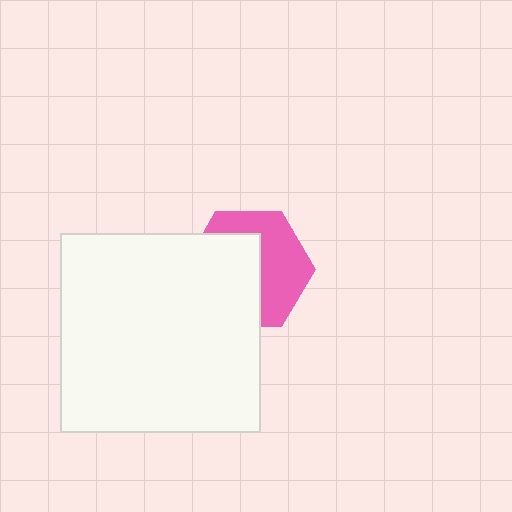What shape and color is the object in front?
The object in front is a white square.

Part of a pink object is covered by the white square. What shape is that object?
It is a hexagon.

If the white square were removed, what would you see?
You would see the complete pink hexagon.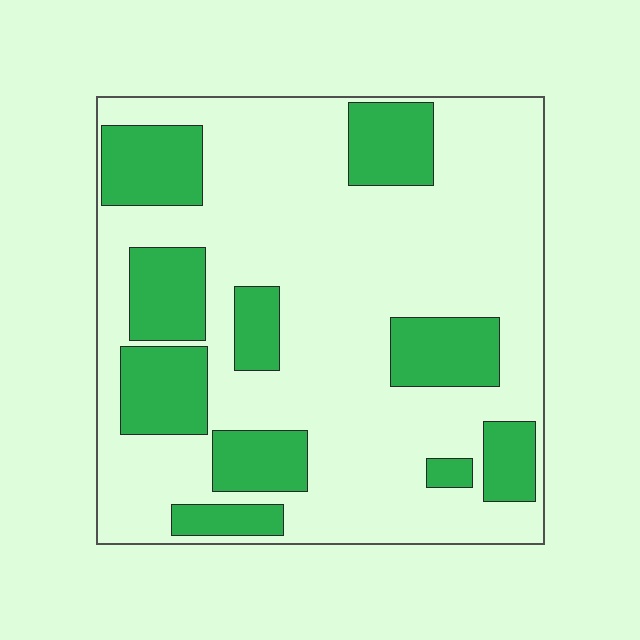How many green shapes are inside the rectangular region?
10.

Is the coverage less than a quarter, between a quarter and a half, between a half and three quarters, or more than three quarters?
Between a quarter and a half.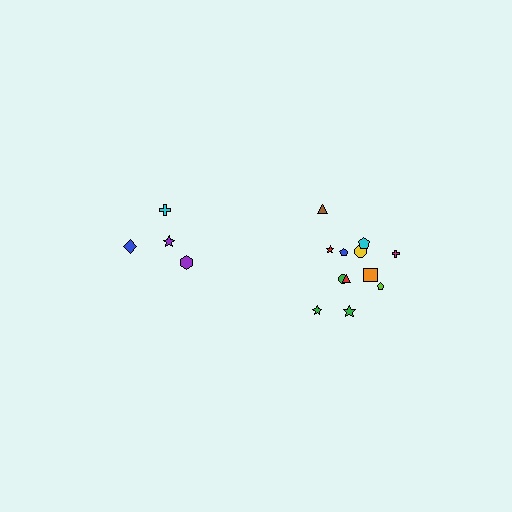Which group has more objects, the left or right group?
The right group.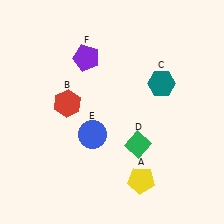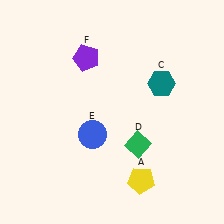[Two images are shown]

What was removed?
The red hexagon (B) was removed in Image 2.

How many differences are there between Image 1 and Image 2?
There is 1 difference between the two images.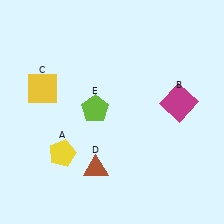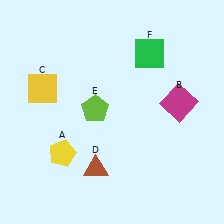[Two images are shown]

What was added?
A green square (F) was added in Image 2.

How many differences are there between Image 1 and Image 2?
There is 1 difference between the two images.